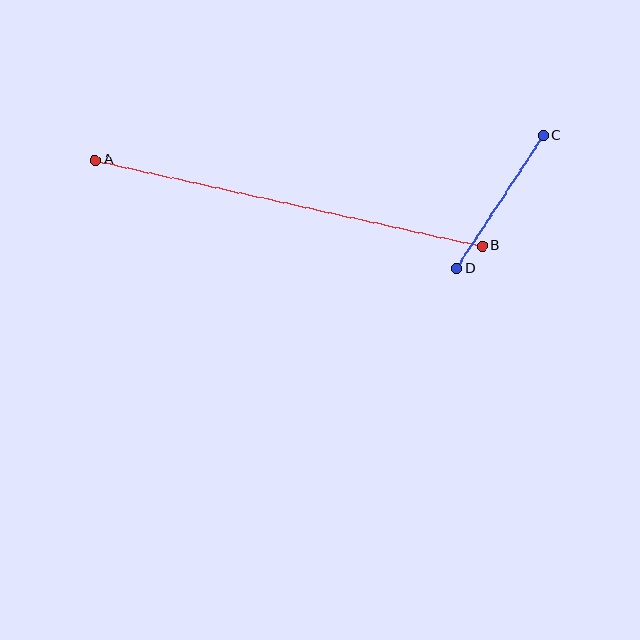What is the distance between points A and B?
The distance is approximately 396 pixels.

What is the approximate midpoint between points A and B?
The midpoint is at approximately (289, 203) pixels.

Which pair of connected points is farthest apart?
Points A and B are farthest apart.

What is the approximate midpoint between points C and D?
The midpoint is at approximately (500, 202) pixels.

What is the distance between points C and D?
The distance is approximately 158 pixels.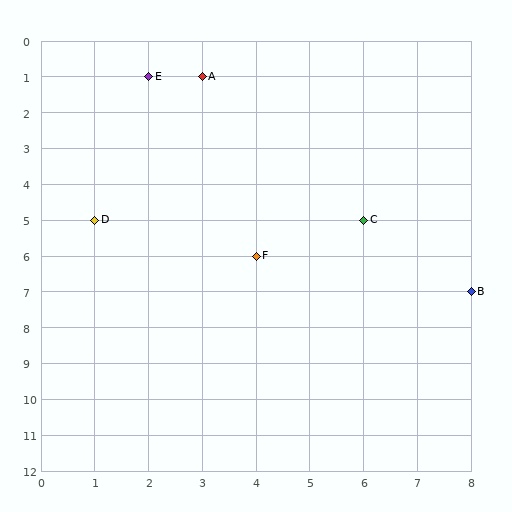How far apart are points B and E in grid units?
Points B and E are 6 columns and 6 rows apart (about 8.5 grid units diagonally).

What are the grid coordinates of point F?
Point F is at grid coordinates (4, 6).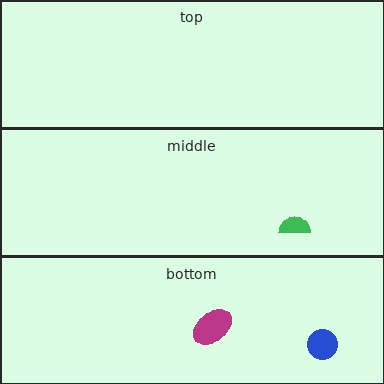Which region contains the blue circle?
The bottom region.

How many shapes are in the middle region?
1.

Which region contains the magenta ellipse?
The bottom region.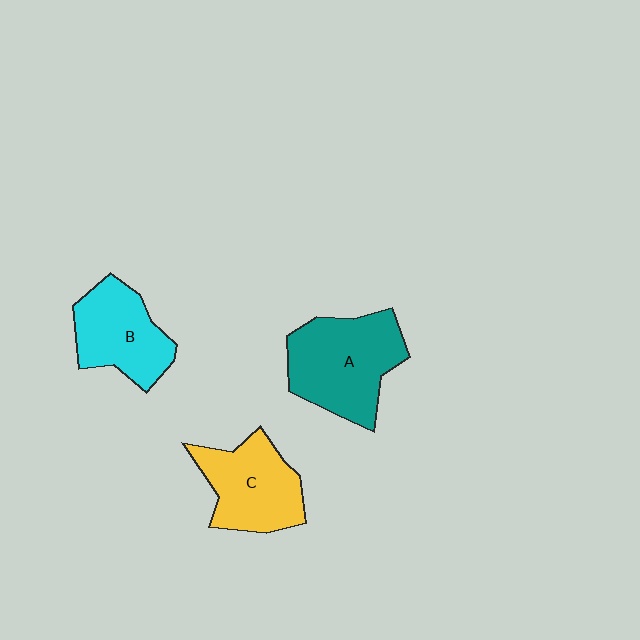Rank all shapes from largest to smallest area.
From largest to smallest: A (teal), C (yellow), B (cyan).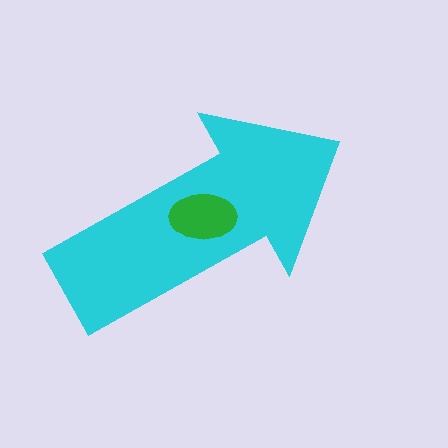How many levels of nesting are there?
2.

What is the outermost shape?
The cyan arrow.